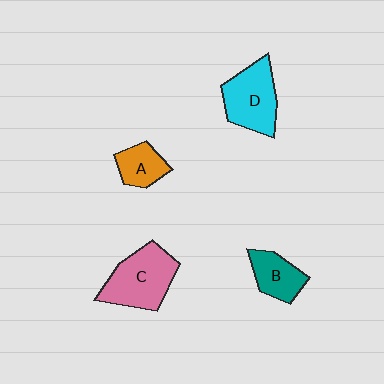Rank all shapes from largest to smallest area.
From largest to smallest: C (pink), D (cyan), B (teal), A (orange).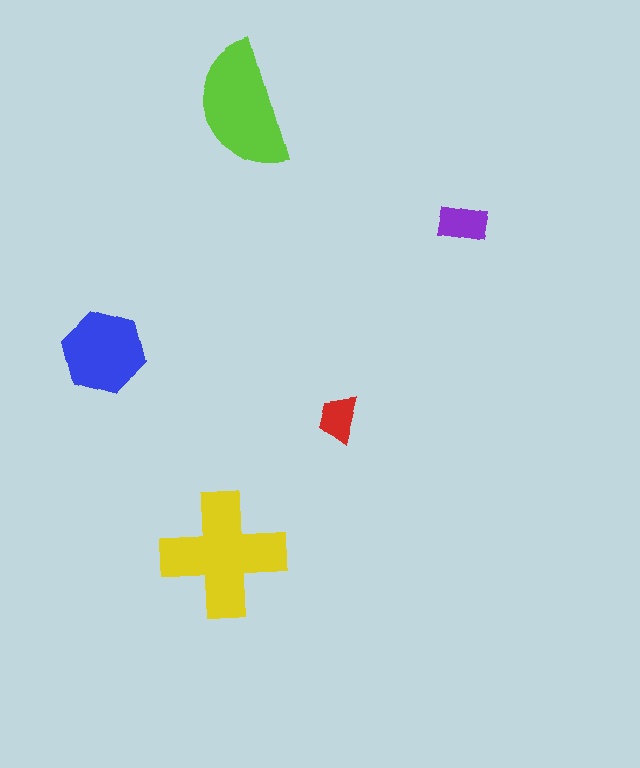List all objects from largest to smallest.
The yellow cross, the lime semicircle, the blue hexagon, the purple rectangle, the red trapezoid.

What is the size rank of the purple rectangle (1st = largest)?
4th.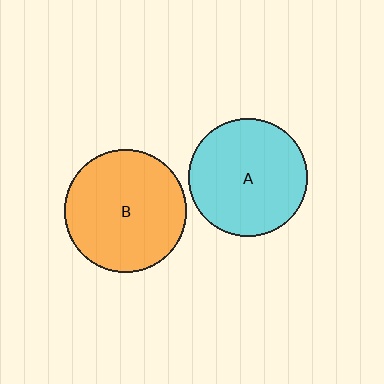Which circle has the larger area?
Circle B (orange).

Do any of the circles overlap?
No, none of the circles overlap.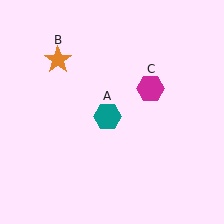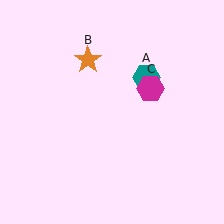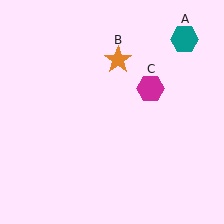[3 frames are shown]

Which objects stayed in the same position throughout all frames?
Magenta hexagon (object C) remained stationary.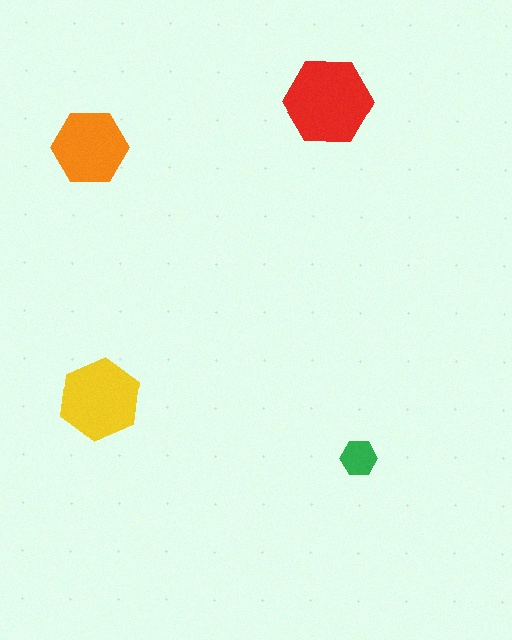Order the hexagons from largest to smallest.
the red one, the yellow one, the orange one, the green one.